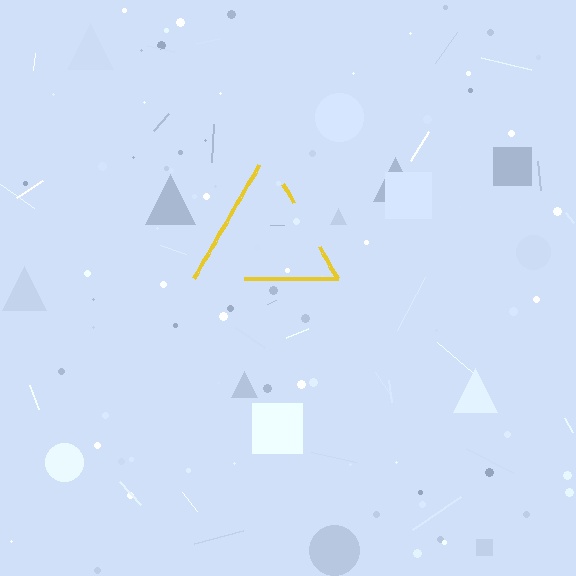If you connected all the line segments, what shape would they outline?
They would outline a triangle.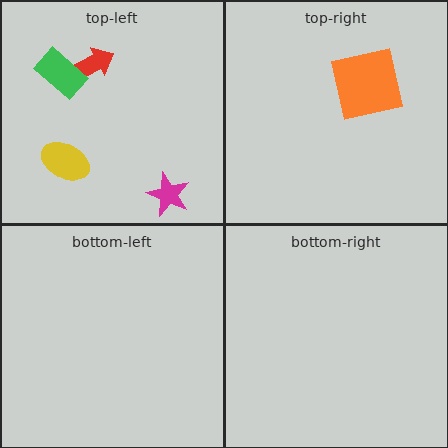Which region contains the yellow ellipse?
The top-left region.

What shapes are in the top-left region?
The red arrow, the magenta star, the yellow ellipse, the green rectangle.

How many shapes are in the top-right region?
1.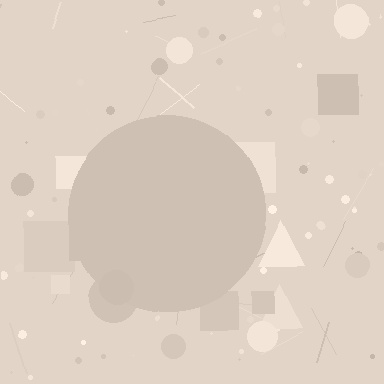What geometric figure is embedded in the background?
A circle is embedded in the background.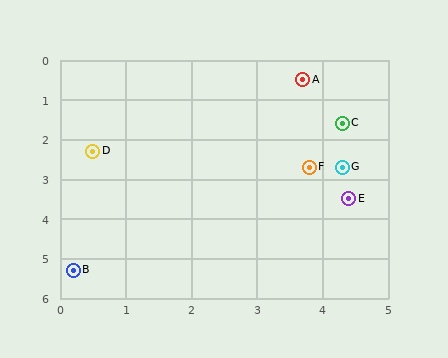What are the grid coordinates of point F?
Point F is at approximately (3.8, 2.7).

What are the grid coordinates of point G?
Point G is at approximately (4.3, 2.7).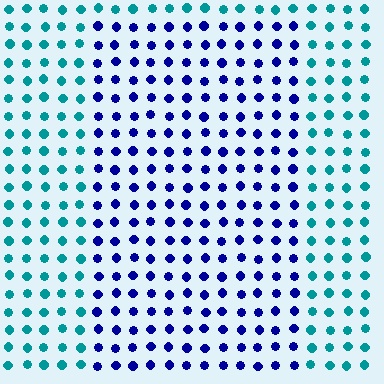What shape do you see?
I see a rectangle.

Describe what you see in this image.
The image is filled with small teal elements in a uniform arrangement. A rectangle-shaped region is visible where the elements are tinted to a slightly different hue, forming a subtle color boundary.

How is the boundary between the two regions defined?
The boundary is defined purely by a slight shift in hue (about 59 degrees). Spacing, size, and orientation are identical on both sides.